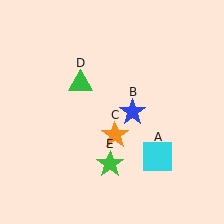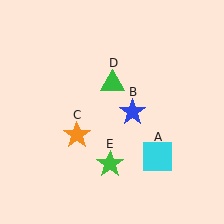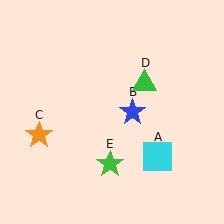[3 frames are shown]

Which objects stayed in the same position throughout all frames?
Cyan square (object A) and blue star (object B) and green star (object E) remained stationary.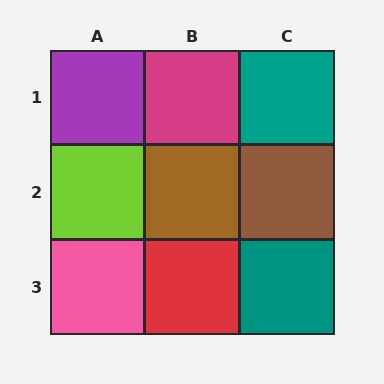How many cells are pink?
1 cell is pink.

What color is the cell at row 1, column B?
Magenta.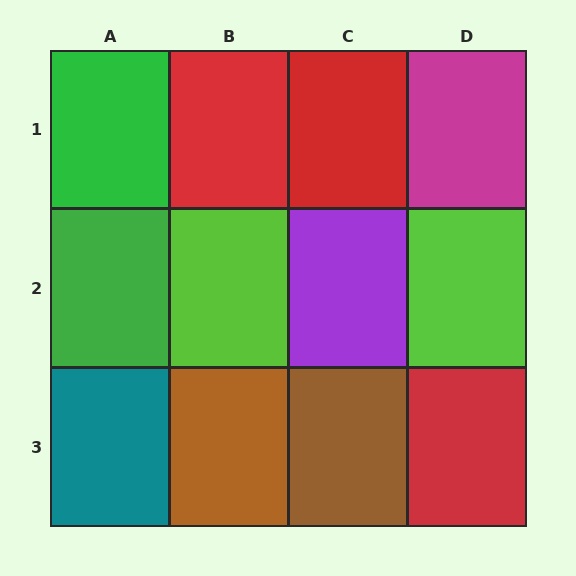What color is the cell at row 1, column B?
Red.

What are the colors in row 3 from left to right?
Teal, brown, brown, red.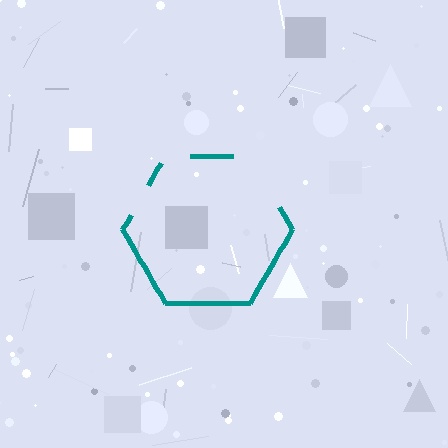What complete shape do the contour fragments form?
The contour fragments form a hexagon.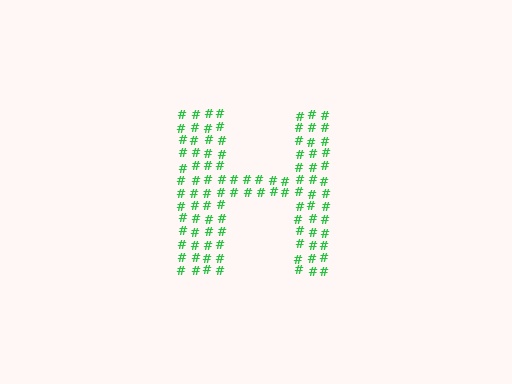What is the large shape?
The large shape is the letter H.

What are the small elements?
The small elements are hash symbols.